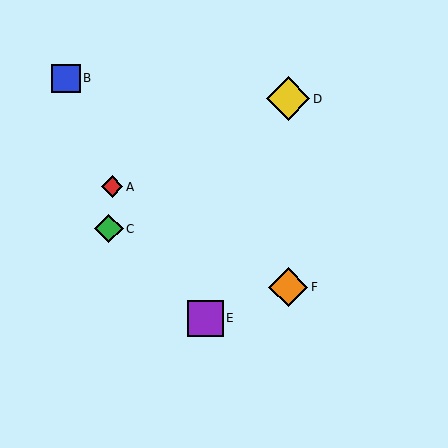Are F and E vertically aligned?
No, F is at x≈288 and E is at x≈205.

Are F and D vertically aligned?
Yes, both are at x≈288.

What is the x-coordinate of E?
Object E is at x≈205.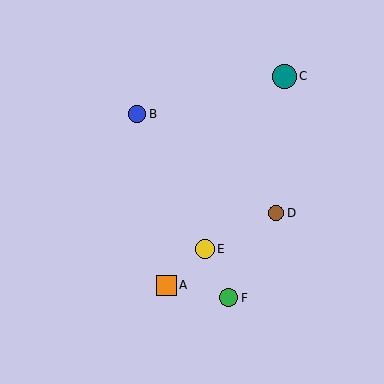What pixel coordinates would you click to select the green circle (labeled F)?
Click at (229, 298) to select the green circle F.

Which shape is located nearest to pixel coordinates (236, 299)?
The green circle (labeled F) at (229, 298) is nearest to that location.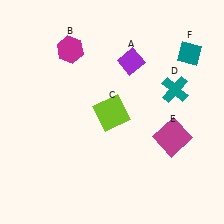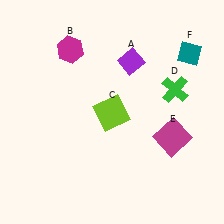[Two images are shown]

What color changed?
The cross (D) changed from teal in Image 1 to green in Image 2.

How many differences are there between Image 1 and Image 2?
There is 1 difference between the two images.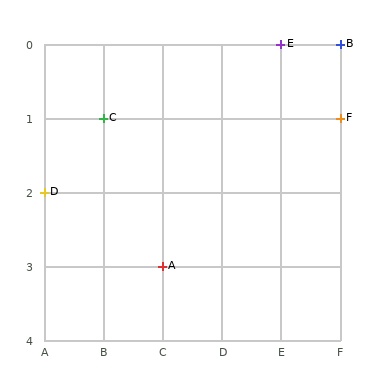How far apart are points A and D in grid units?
Points A and D are 2 columns and 1 row apart (about 2.2 grid units diagonally).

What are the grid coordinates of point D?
Point D is at grid coordinates (A, 2).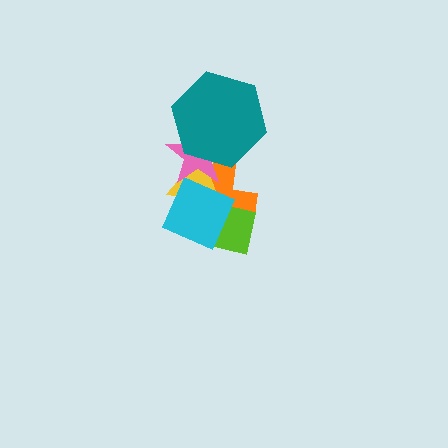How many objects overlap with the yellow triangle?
4 objects overlap with the yellow triangle.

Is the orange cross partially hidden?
Yes, it is partially covered by another shape.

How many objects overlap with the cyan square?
3 objects overlap with the cyan square.